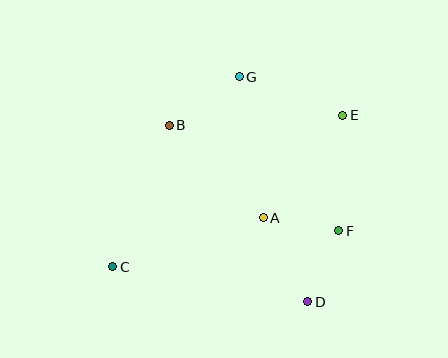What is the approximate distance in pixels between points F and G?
The distance between F and G is approximately 183 pixels.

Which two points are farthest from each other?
Points C and E are farthest from each other.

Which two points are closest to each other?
Points A and F are closest to each other.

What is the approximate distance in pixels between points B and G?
The distance between B and G is approximately 85 pixels.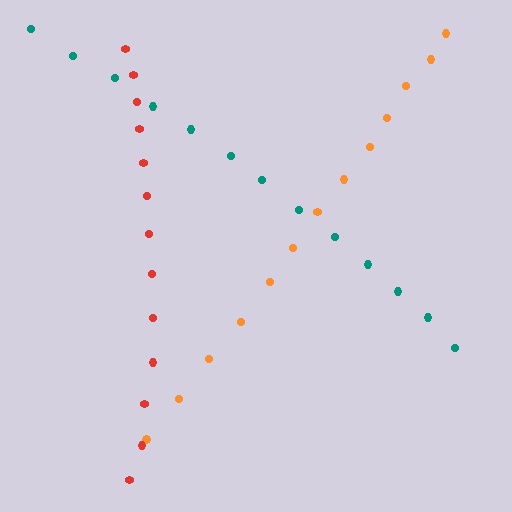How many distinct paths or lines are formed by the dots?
There are 3 distinct paths.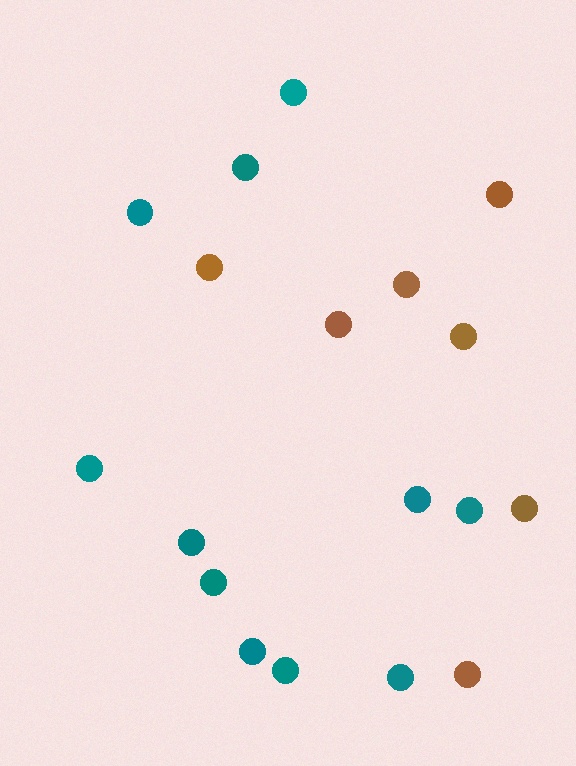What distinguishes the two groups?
There are 2 groups: one group of teal circles (11) and one group of brown circles (7).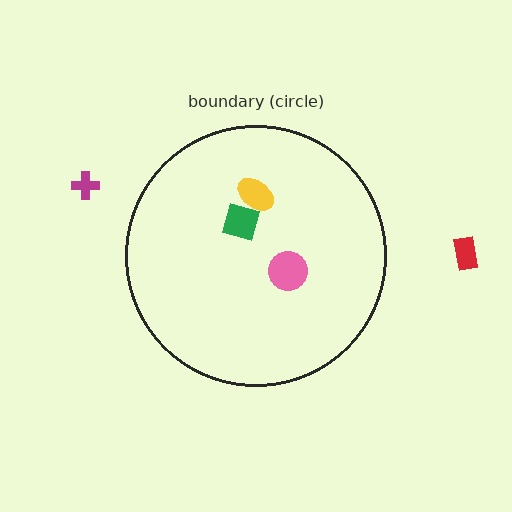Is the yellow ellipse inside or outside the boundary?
Inside.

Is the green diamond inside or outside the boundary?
Inside.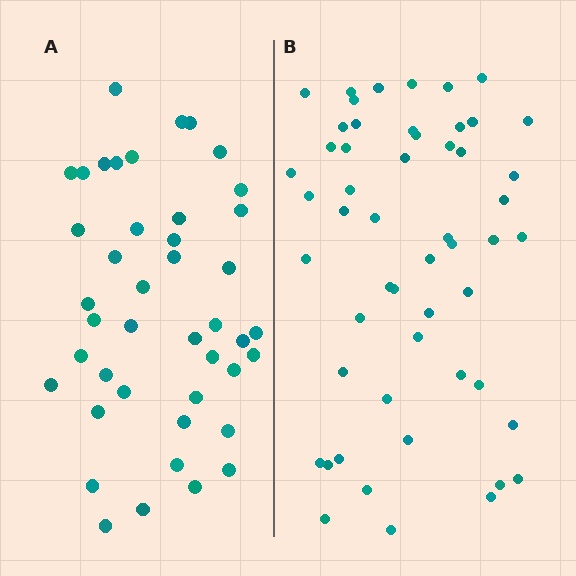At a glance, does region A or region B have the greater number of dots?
Region B (the right region) has more dots.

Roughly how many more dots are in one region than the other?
Region B has roughly 10 or so more dots than region A.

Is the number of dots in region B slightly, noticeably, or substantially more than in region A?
Region B has only slightly more — the two regions are fairly close. The ratio is roughly 1.2 to 1.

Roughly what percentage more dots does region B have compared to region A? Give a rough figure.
About 25% more.